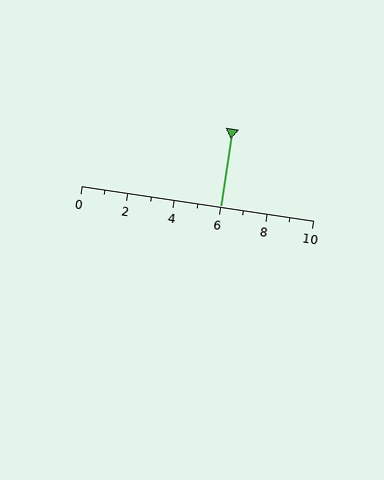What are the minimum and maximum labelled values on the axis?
The axis runs from 0 to 10.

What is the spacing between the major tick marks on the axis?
The major ticks are spaced 2 apart.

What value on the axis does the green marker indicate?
The marker indicates approximately 6.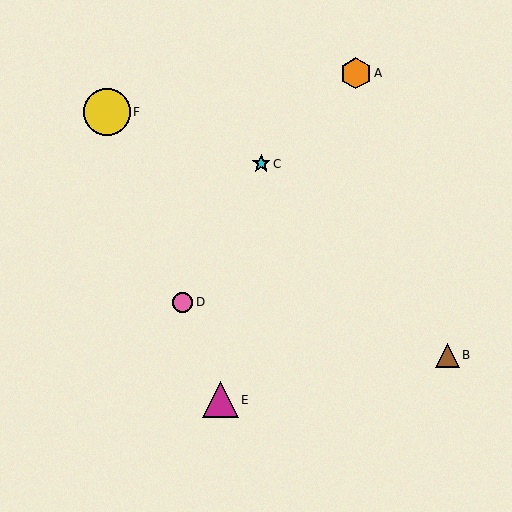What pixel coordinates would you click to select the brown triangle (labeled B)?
Click at (447, 355) to select the brown triangle B.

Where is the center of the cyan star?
The center of the cyan star is at (261, 164).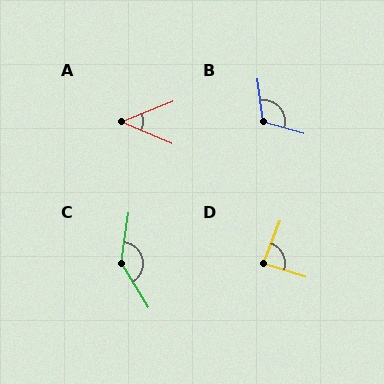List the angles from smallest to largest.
A (45°), D (87°), B (113°), C (139°).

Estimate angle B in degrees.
Approximately 113 degrees.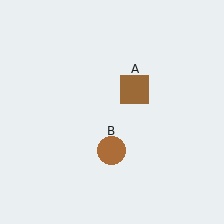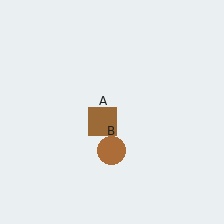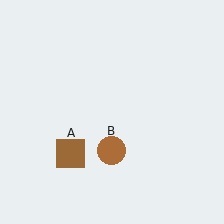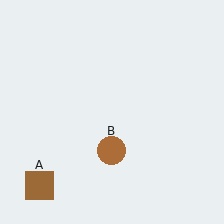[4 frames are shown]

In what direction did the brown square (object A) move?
The brown square (object A) moved down and to the left.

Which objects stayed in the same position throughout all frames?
Brown circle (object B) remained stationary.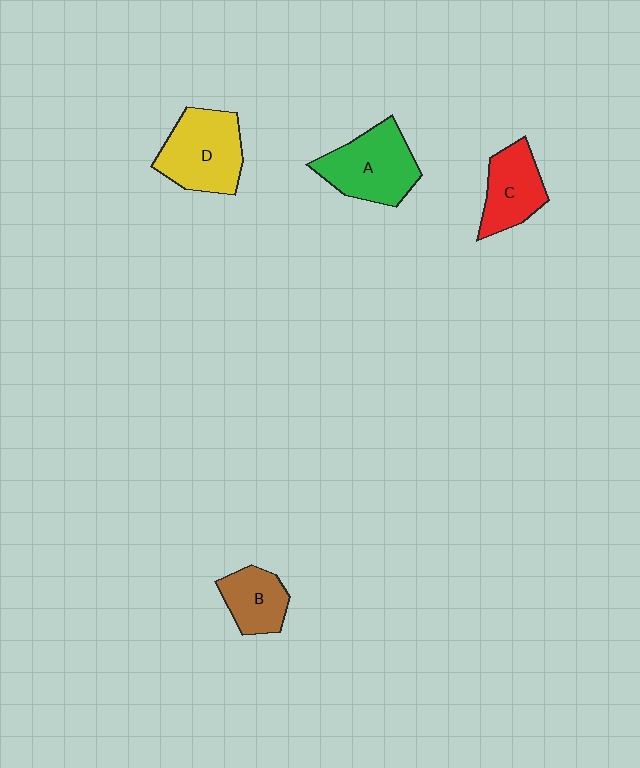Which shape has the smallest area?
Shape B (brown).